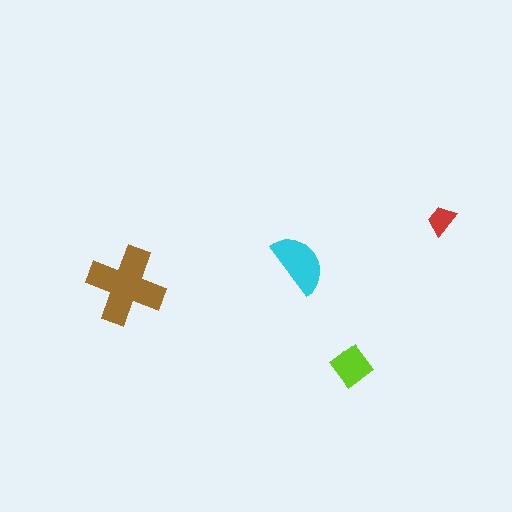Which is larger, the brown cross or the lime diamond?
The brown cross.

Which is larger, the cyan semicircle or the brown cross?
The brown cross.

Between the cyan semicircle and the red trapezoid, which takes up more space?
The cyan semicircle.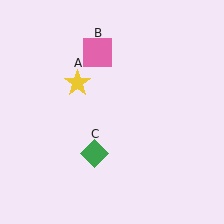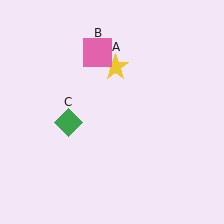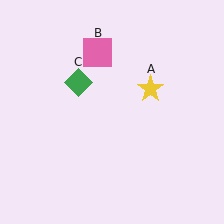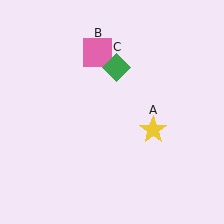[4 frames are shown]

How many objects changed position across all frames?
2 objects changed position: yellow star (object A), green diamond (object C).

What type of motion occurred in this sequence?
The yellow star (object A), green diamond (object C) rotated clockwise around the center of the scene.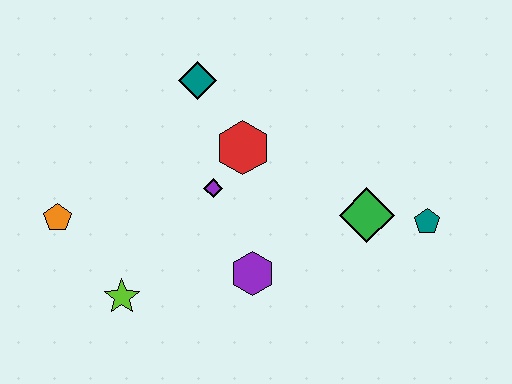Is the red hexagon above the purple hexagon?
Yes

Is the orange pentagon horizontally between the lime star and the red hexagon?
No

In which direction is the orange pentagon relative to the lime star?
The orange pentagon is above the lime star.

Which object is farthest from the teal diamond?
The teal pentagon is farthest from the teal diamond.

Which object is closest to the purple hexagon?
The purple diamond is closest to the purple hexagon.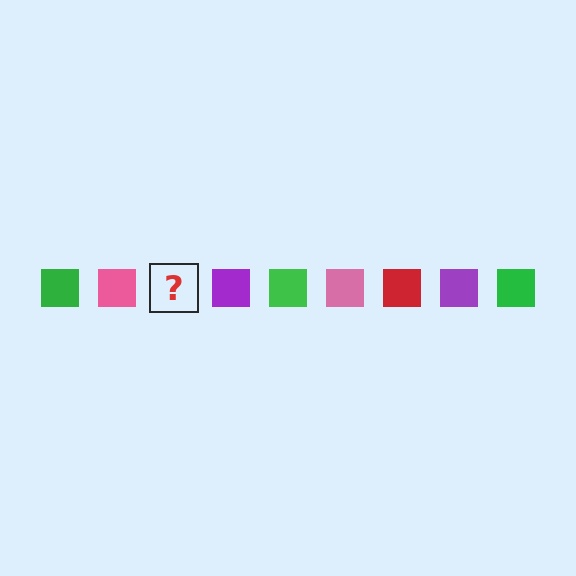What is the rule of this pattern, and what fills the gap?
The rule is that the pattern cycles through green, pink, red, purple squares. The gap should be filled with a red square.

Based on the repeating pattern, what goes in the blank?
The blank should be a red square.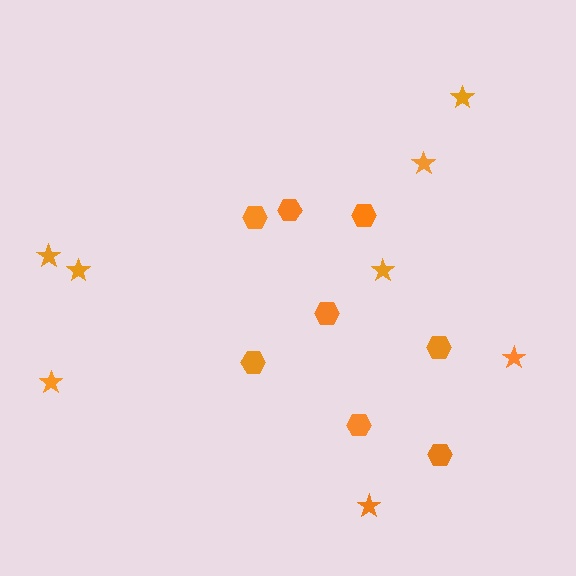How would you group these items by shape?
There are 2 groups: one group of stars (8) and one group of hexagons (8).